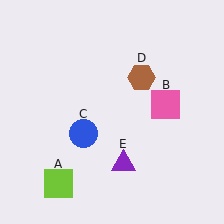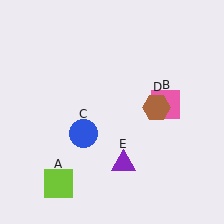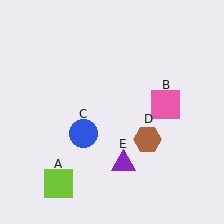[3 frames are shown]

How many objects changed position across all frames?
1 object changed position: brown hexagon (object D).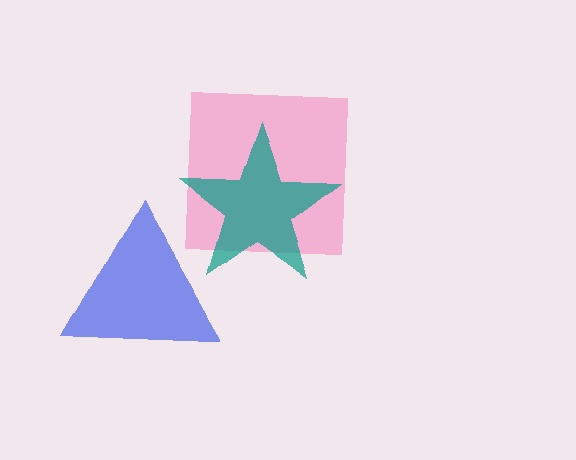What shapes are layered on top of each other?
The layered shapes are: a pink square, a blue triangle, a teal star.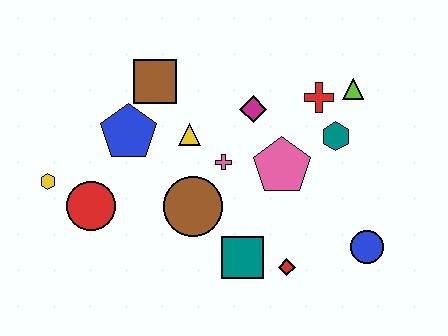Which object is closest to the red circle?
The yellow hexagon is closest to the red circle.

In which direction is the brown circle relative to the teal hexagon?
The brown circle is to the left of the teal hexagon.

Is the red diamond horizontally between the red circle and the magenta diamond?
No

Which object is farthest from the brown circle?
The lime triangle is farthest from the brown circle.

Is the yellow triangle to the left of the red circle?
No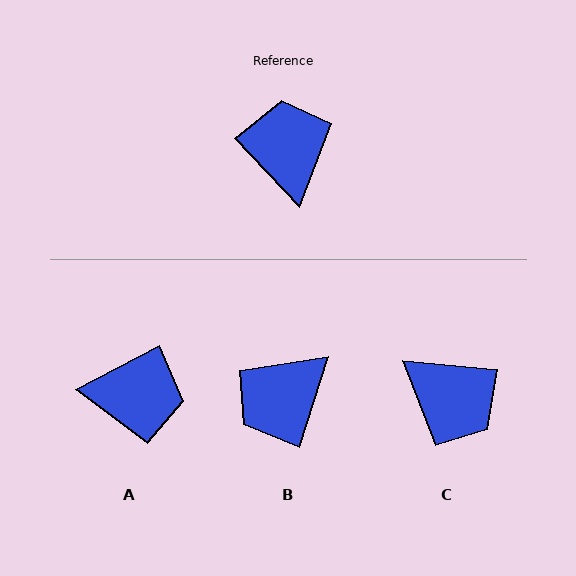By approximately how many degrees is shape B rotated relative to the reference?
Approximately 119 degrees counter-clockwise.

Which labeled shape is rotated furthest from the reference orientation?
C, about 138 degrees away.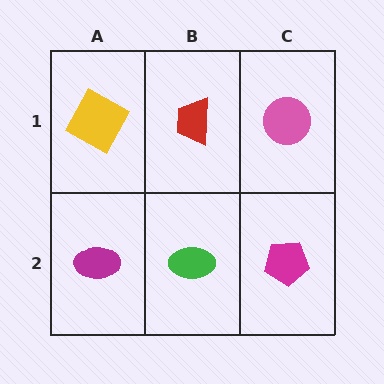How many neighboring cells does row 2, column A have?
2.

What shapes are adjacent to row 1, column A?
A magenta ellipse (row 2, column A), a red trapezoid (row 1, column B).